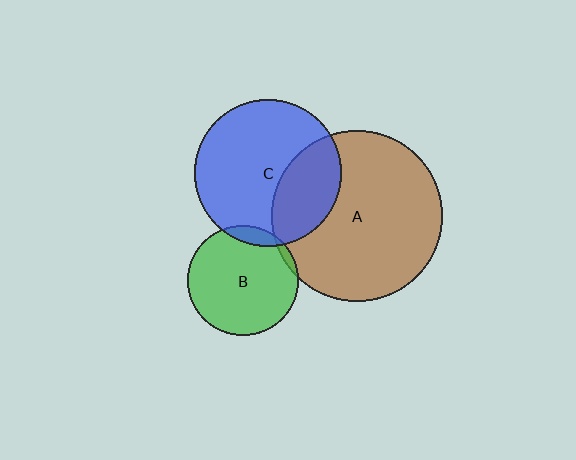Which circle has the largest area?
Circle A (brown).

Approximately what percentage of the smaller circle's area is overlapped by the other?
Approximately 30%.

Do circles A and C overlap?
Yes.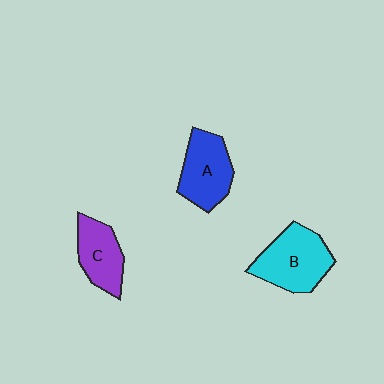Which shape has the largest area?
Shape B (cyan).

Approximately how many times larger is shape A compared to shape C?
Approximately 1.2 times.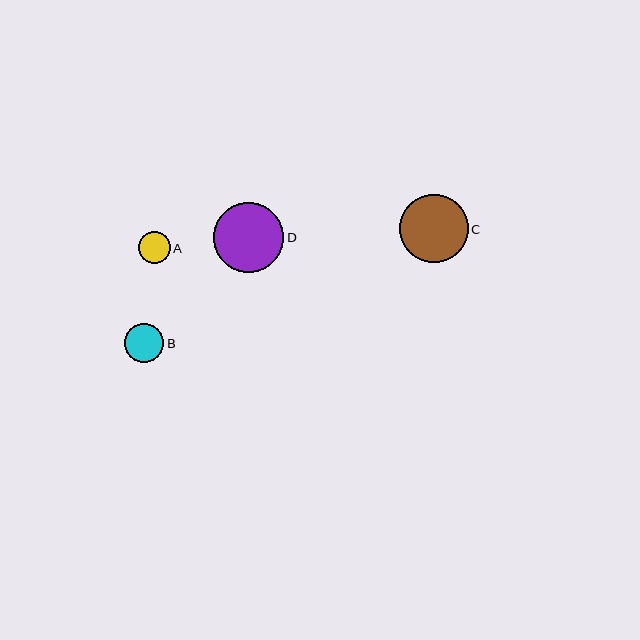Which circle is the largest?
Circle D is the largest with a size of approximately 70 pixels.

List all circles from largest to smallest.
From largest to smallest: D, C, B, A.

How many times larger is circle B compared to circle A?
Circle B is approximately 1.2 times the size of circle A.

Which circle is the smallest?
Circle A is the smallest with a size of approximately 32 pixels.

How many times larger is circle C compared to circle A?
Circle C is approximately 2.2 times the size of circle A.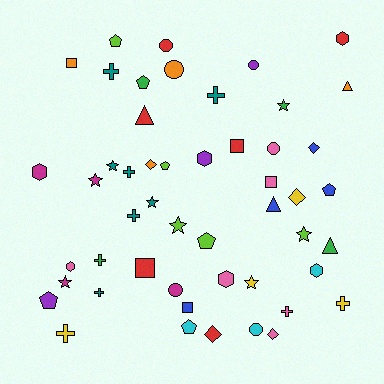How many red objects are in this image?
There are 6 red objects.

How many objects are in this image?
There are 50 objects.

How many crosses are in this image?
There are 9 crosses.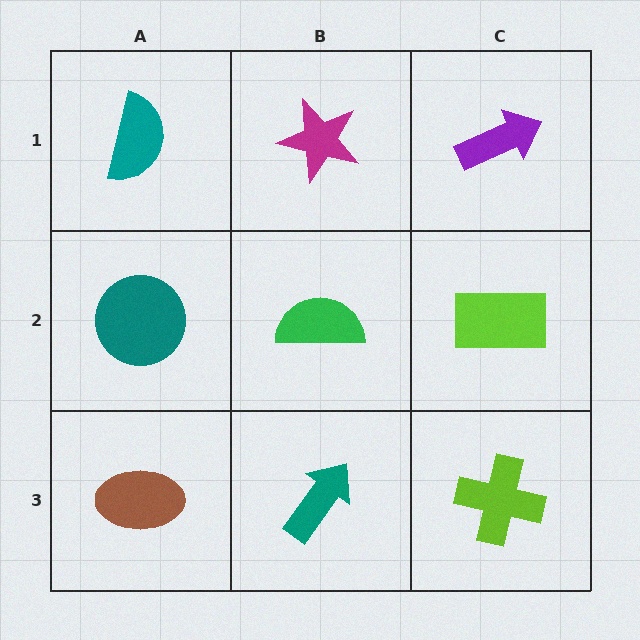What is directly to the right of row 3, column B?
A lime cross.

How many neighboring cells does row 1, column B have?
3.